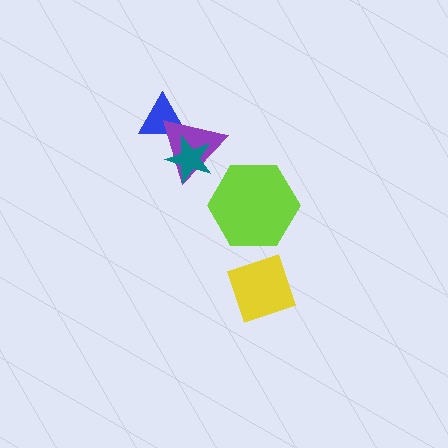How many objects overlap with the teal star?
1 object overlaps with the teal star.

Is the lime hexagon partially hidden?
No, no other shape covers it.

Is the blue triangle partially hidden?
Yes, it is partially covered by another shape.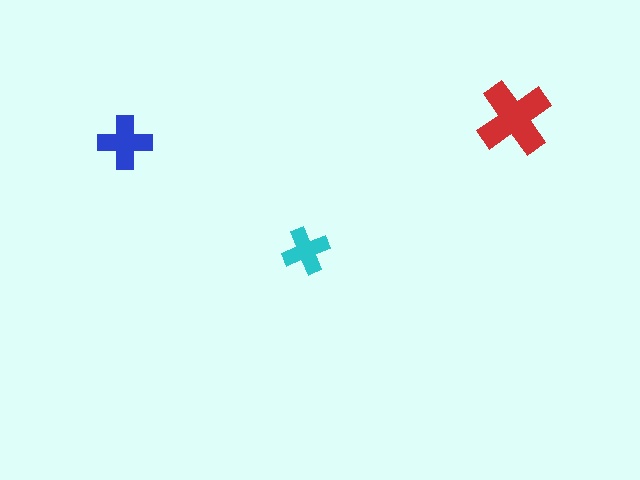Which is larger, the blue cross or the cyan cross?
The blue one.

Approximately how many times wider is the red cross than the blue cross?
About 1.5 times wider.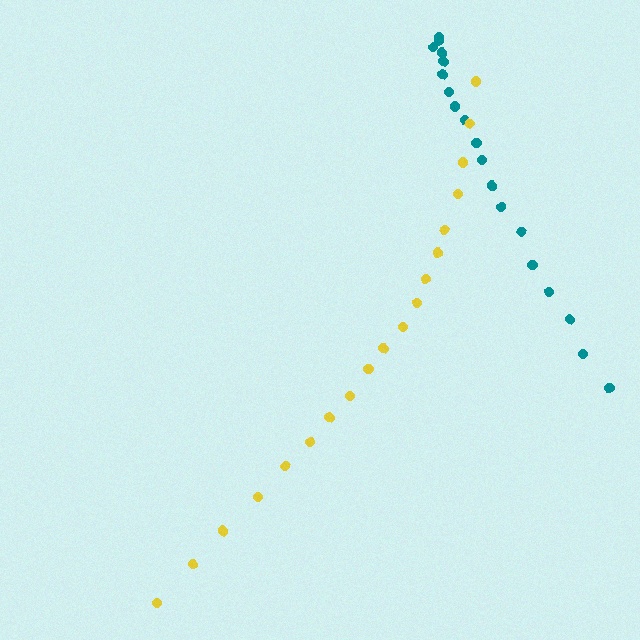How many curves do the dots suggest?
There are 2 distinct paths.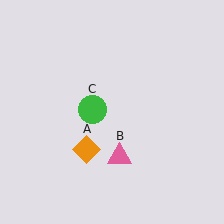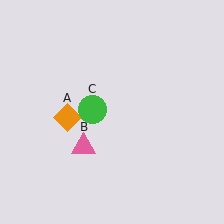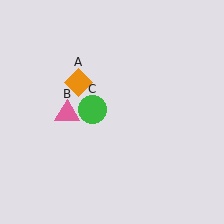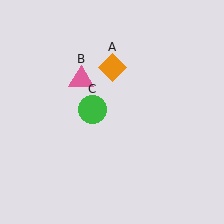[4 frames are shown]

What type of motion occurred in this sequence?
The orange diamond (object A), pink triangle (object B) rotated clockwise around the center of the scene.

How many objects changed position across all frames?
2 objects changed position: orange diamond (object A), pink triangle (object B).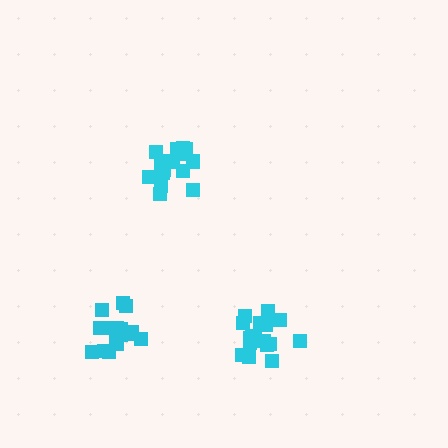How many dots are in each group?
Group 1: 16 dots, Group 2: 17 dots, Group 3: 17 dots (50 total).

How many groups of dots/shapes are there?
There are 3 groups.